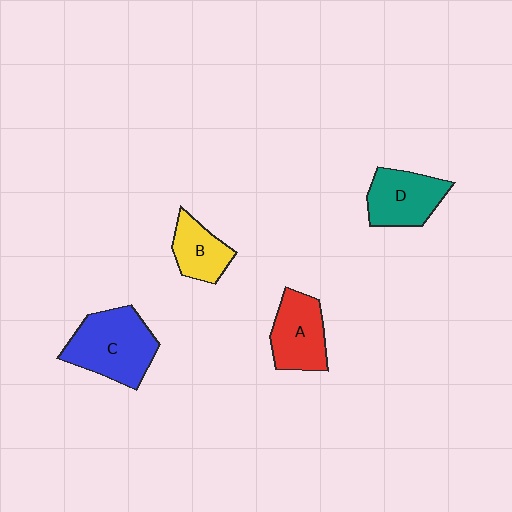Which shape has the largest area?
Shape C (blue).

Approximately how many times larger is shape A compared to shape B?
Approximately 1.3 times.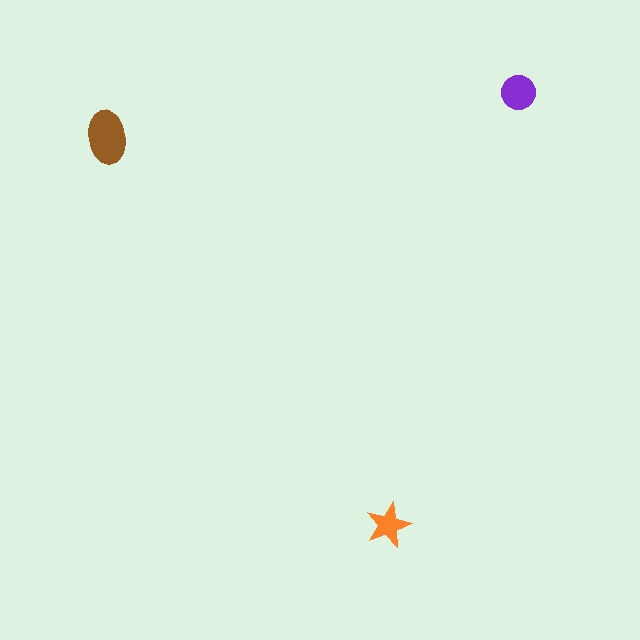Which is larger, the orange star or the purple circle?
The purple circle.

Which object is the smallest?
The orange star.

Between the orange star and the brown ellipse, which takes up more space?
The brown ellipse.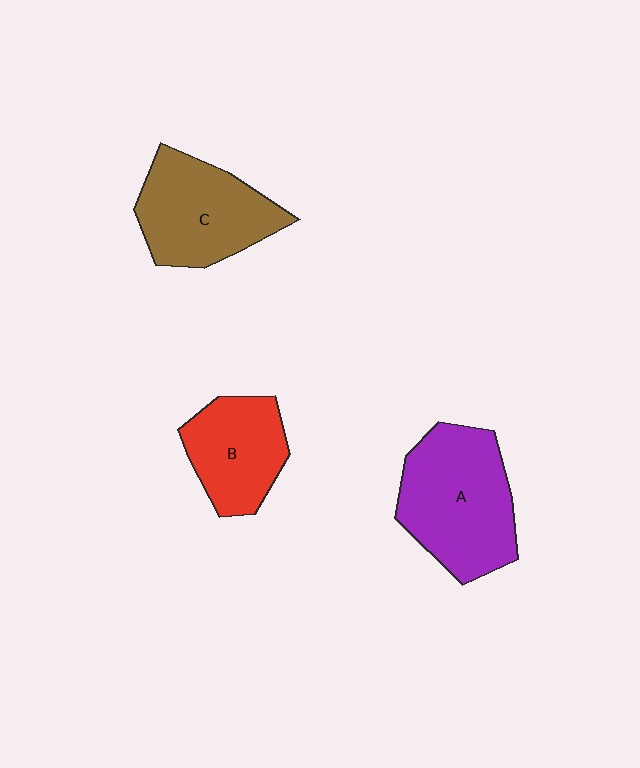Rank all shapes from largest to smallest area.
From largest to smallest: A (purple), C (brown), B (red).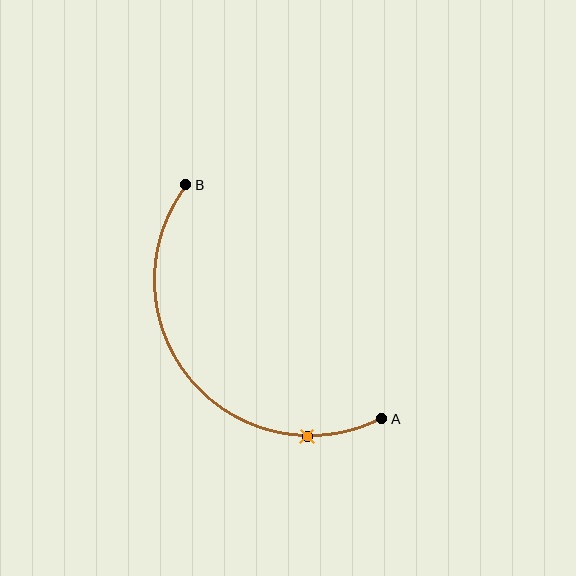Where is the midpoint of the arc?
The arc midpoint is the point on the curve farthest from the straight line joining A and B. It sits below and to the left of that line.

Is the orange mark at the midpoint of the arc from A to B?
No. The orange mark lies on the arc but is closer to endpoint A. The arc midpoint would be at the point on the curve equidistant along the arc from both A and B.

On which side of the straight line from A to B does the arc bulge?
The arc bulges below and to the left of the straight line connecting A and B.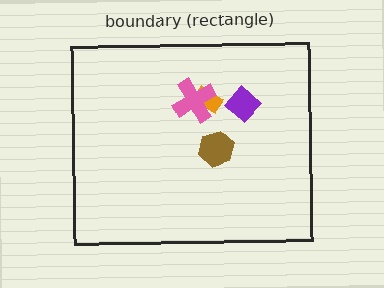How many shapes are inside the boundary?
4 inside, 0 outside.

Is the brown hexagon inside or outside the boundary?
Inside.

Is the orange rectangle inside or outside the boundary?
Inside.